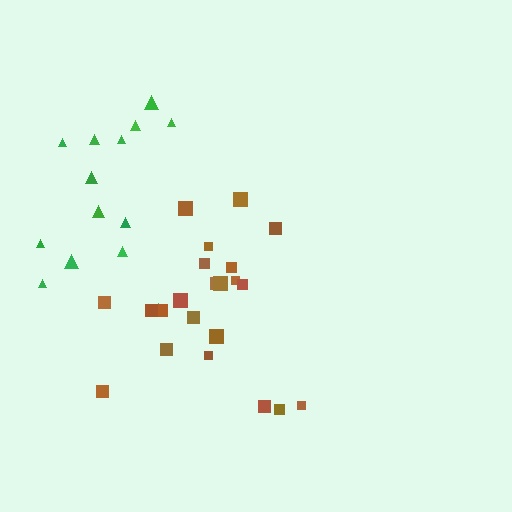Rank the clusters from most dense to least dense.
brown, green.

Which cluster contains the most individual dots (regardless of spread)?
Brown (22).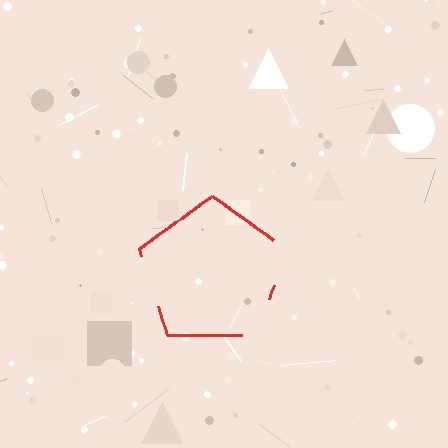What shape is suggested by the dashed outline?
The dashed outline suggests a pentagon.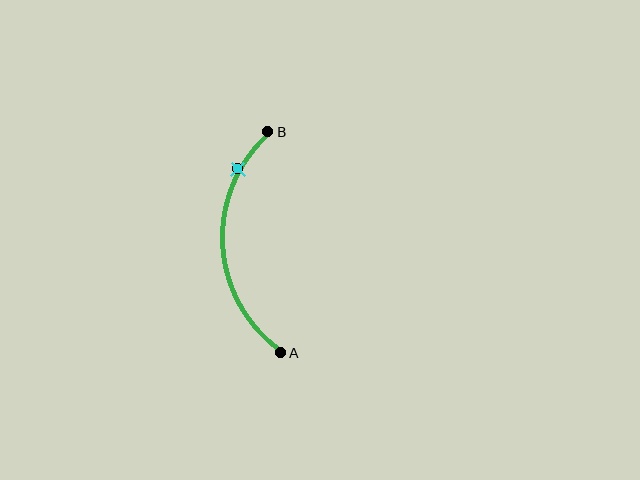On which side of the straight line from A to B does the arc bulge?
The arc bulges to the left of the straight line connecting A and B.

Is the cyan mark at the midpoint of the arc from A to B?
No. The cyan mark lies on the arc but is closer to endpoint B. The arc midpoint would be at the point on the curve equidistant along the arc from both A and B.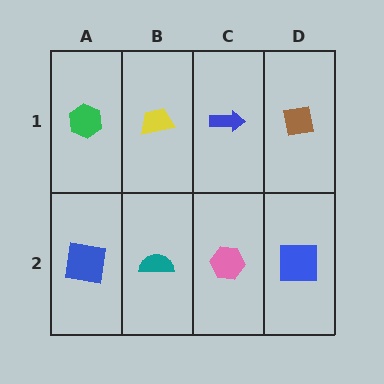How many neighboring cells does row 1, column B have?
3.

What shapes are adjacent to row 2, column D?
A brown square (row 1, column D), a pink hexagon (row 2, column C).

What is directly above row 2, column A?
A green hexagon.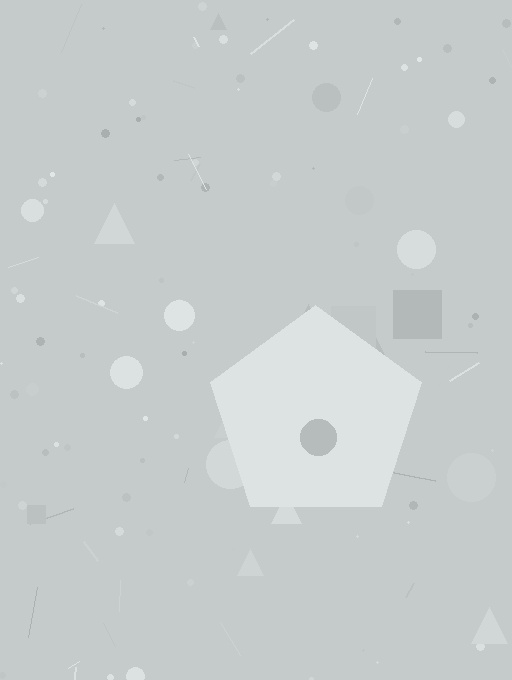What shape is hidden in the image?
A pentagon is hidden in the image.